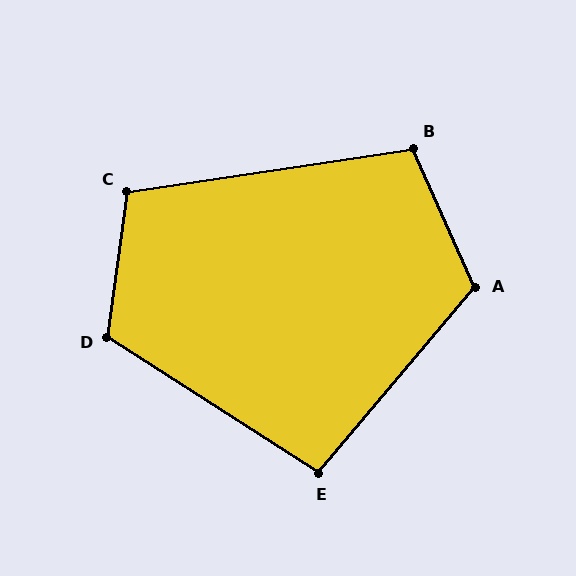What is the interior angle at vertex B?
Approximately 106 degrees (obtuse).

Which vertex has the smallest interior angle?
E, at approximately 97 degrees.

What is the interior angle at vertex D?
Approximately 115 degrees (obtuse).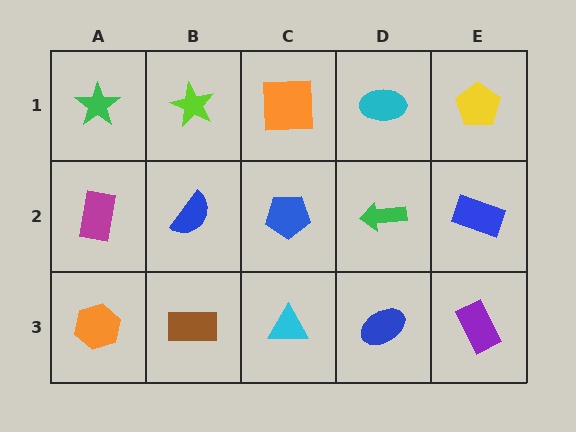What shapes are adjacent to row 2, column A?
A green star (row 1, column A), an orange hexagon (row 3, column A), a blue semicircle (row 2, column B).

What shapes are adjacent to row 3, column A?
A magenta rectangle (row 2, column A), a brown rectangle (row 3, column B).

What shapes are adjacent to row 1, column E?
A blue rectangle (row 2, column E), a cyan ellipse (row 1, column D).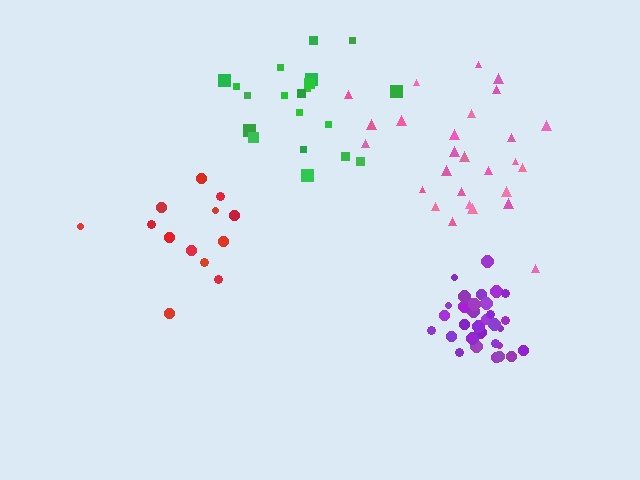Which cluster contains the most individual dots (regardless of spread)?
Purple (33).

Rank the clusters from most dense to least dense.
purple, pink, green, red.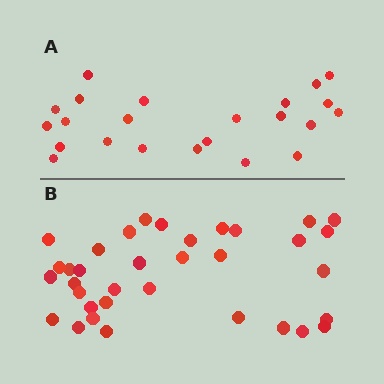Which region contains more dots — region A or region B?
Region B (the bottom region) has more dots.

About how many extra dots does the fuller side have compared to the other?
Region B has roughly 12 or so more dots than region A.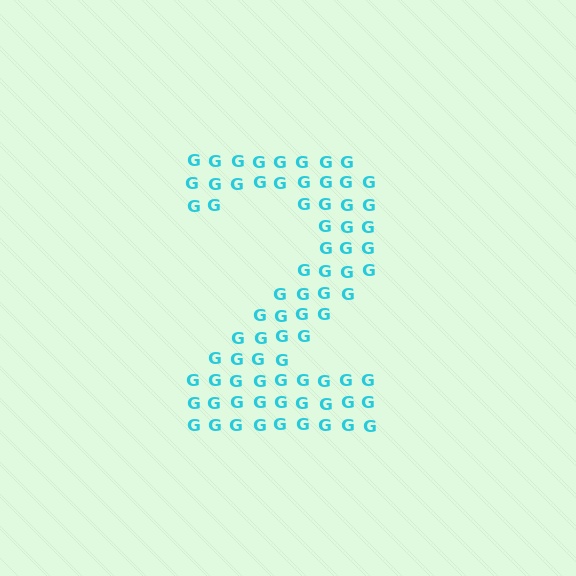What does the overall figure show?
The overall figure shows the digit 2.